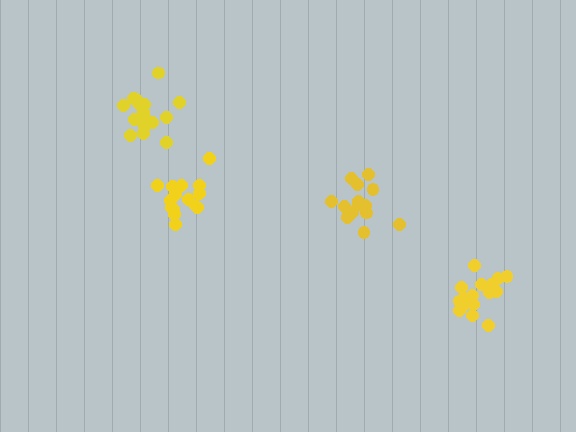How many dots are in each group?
Group 1: 17 dots, Group 2: 15 dots, Group 3: 16 dots, Group 4: 16 dots (64 total).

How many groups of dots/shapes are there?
There are 4 groups.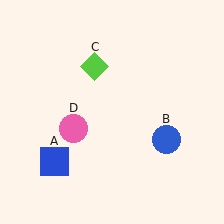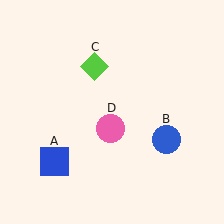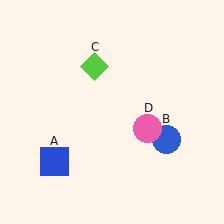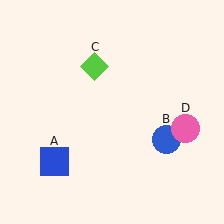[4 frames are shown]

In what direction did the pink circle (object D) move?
The pink circle (object D) moved right.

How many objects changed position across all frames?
1 object changed position: pink circle (object D).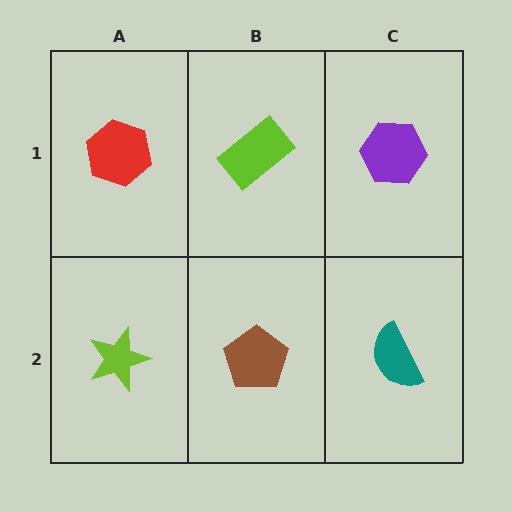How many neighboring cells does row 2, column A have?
2.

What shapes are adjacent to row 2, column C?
A purple hexagon (row 1, column C), a brown pentagon (row 2, column B).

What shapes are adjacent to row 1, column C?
A teal semicircle (row 2, column C), a lime rectangle (row 1, column B).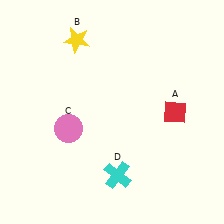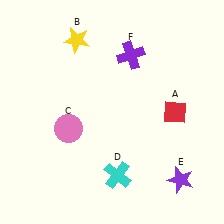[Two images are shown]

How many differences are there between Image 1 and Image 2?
There are 2 differences between the two images.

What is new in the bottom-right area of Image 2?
A purple star (E) was added in the bottom-right area of Image 2.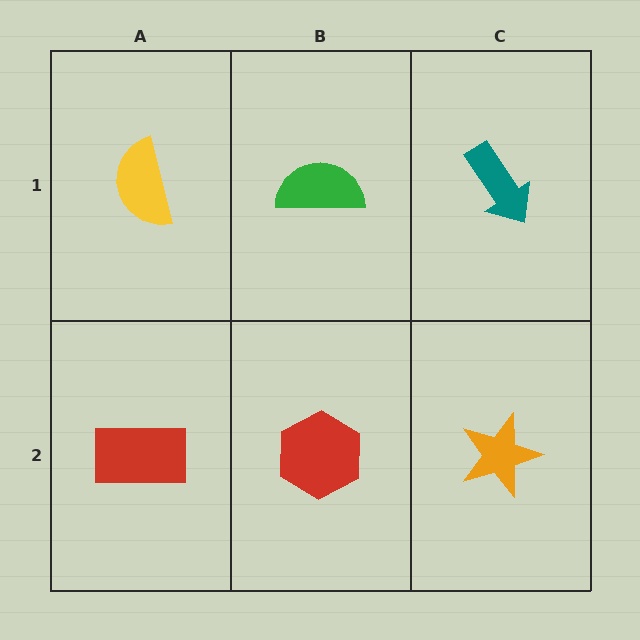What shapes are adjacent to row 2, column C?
A teal arrow (row 1, column C), a red hexagon (row 2, column B).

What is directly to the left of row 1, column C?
A green semicircle.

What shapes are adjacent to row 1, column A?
A red rectangle (row 2, column A), a green semicircle (row 1, column B).